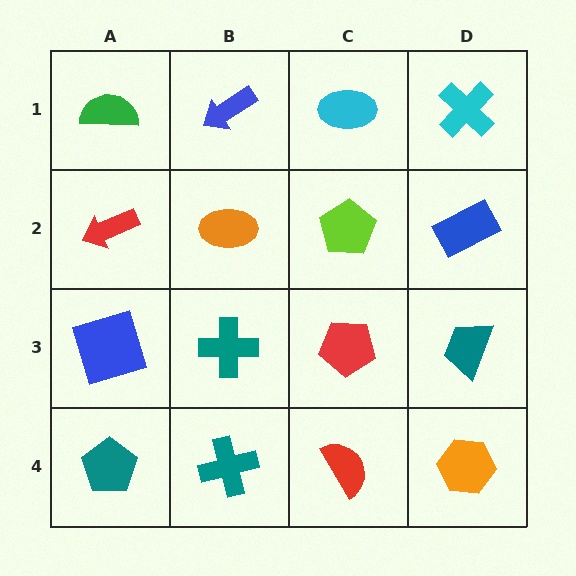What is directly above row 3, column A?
A red arrow.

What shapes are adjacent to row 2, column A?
A green semicircle (row 1, column A), a blue square (row 3, column A), an orange ellipse (row 2, column B).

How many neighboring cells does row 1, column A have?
2.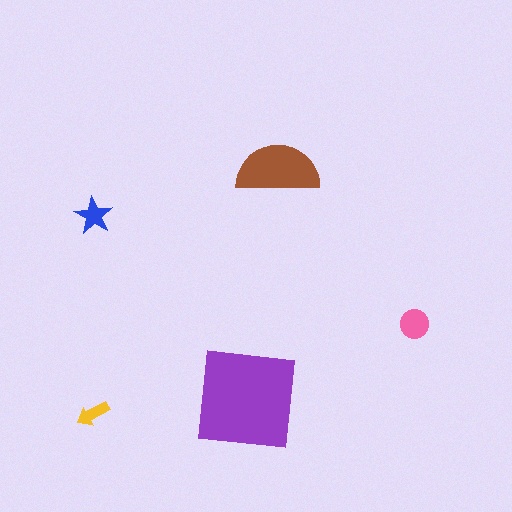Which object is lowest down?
The yellow arrow is bottommost.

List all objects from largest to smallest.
The purple square, the brown semicircle, the pink circle, the blue star, the yellow arrow.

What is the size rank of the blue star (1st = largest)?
4th.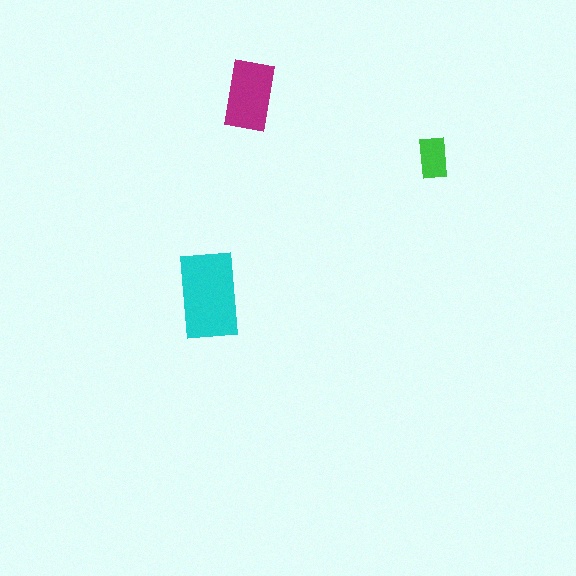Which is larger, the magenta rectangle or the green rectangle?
The magenta one.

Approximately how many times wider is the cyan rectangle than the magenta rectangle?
About 1.5 times wider.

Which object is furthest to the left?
The cyan rectangle is leftmost.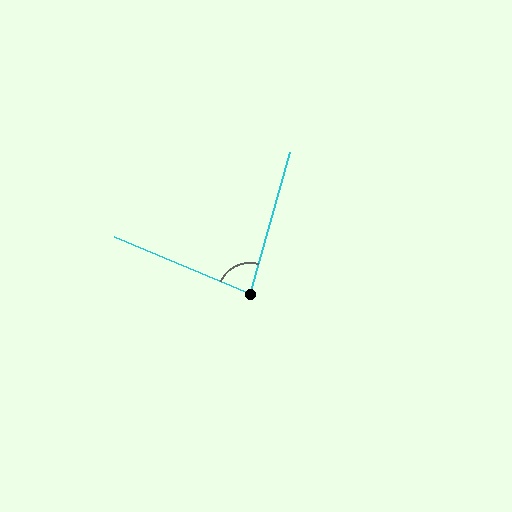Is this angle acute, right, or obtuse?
It is acute.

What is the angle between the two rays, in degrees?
Approximately 83 degrees.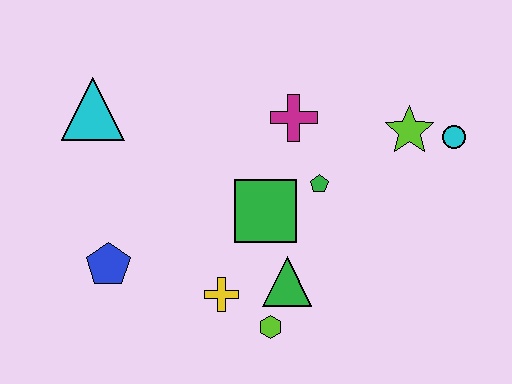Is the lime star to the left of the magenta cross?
No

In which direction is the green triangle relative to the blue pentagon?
The green triangle is to the right of the blue pentagon.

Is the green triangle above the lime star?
No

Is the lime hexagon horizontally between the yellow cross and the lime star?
Yes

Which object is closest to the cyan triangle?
The blue pentagon is closest to the cyan triangle.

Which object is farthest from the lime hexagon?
The cyan triangle is farthest from the lime hexagon.